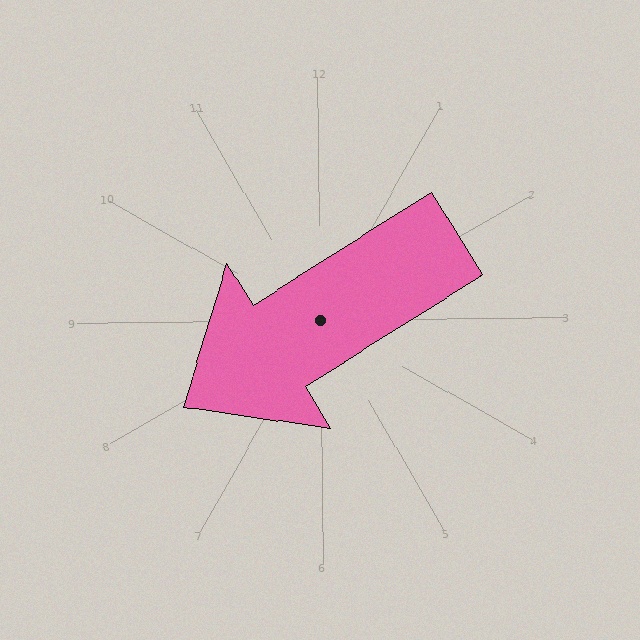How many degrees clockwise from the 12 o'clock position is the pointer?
Approximately 238 degrees.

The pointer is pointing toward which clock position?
Roughly 8 o'clock.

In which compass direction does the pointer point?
Southwest.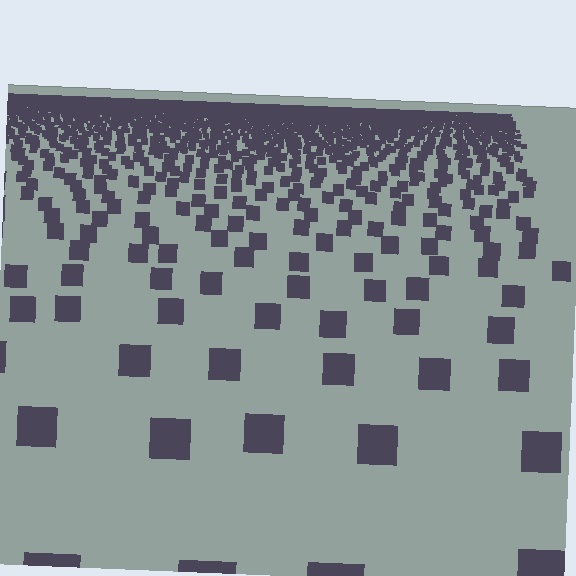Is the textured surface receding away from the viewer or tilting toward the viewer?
The surface is receding away from the viewer. Texture elements get smaller and denser toward the top.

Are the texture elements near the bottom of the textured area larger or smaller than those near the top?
Larger. Near the bottom, elements are closer to the viewer and appear at a bigger on-screen size.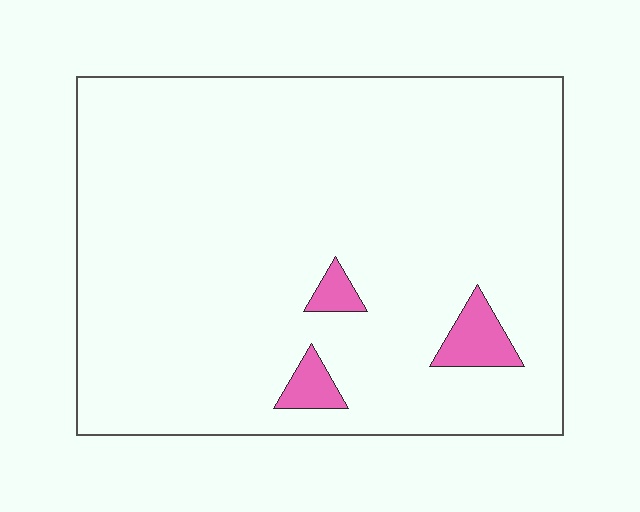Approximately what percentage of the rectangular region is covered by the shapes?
Approximately 5%.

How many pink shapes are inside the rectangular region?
3.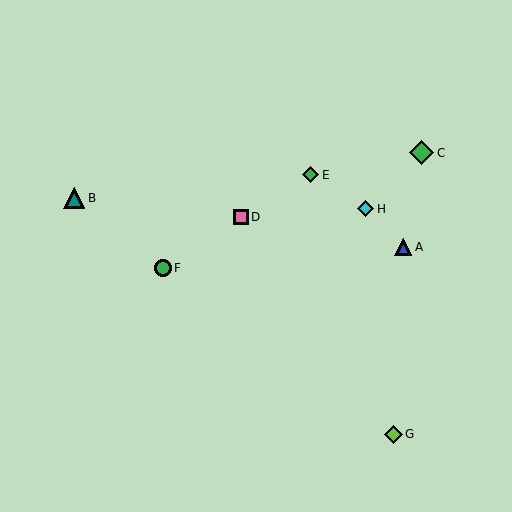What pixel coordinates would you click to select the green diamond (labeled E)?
Click at (311, 175) to select the green diamond E.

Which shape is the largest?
The green diamond (labeled C) is the largest.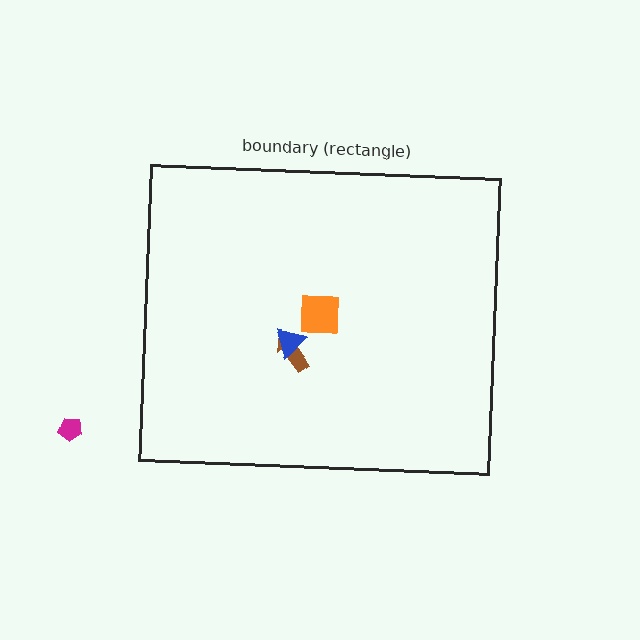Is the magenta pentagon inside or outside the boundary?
Outside.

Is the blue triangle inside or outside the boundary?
Inside.